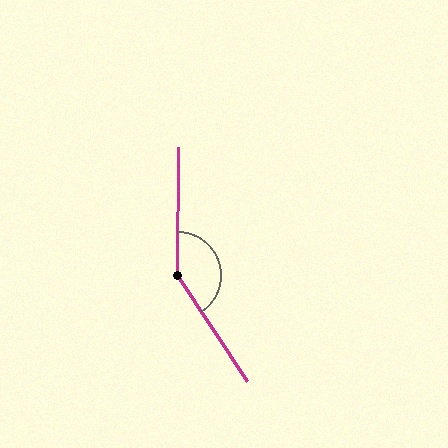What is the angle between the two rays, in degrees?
Approximately 147 degrees.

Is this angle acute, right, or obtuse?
It is obtuse.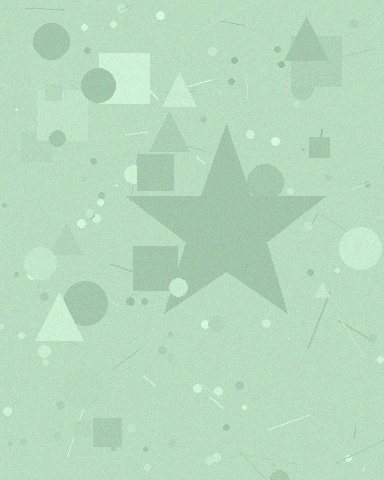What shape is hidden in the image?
A star is hidden in the image.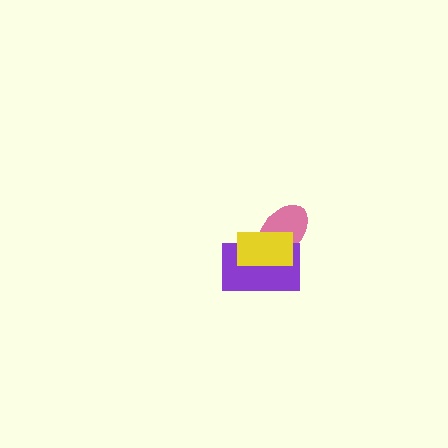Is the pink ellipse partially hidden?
Yes, it is partially covered by another shape.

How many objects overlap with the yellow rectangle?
2 objects overlap with the yellow rectangle.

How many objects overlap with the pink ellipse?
2 objects overlap with the pink ellipse.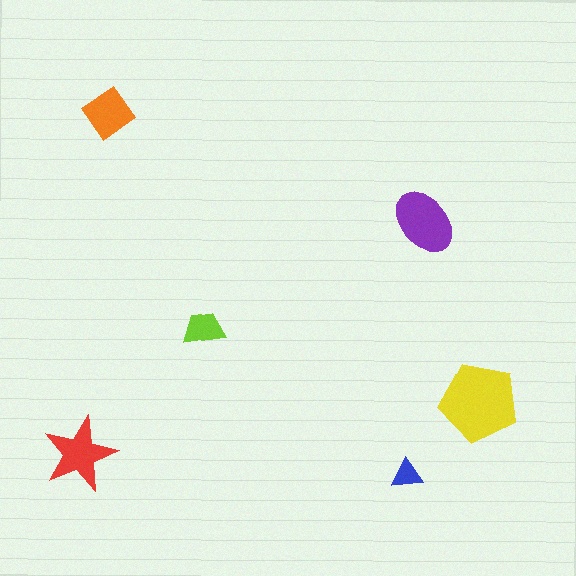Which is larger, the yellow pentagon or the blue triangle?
The yellow pentagon.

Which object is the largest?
The yellow pentagon.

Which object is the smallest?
The blue triangle.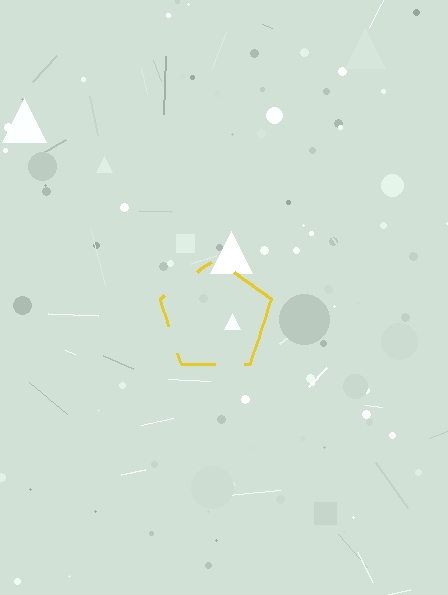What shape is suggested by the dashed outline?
The dashed outline suggests a pentagon.